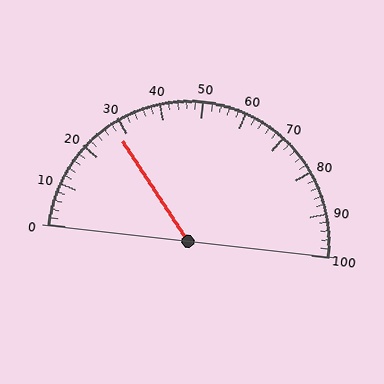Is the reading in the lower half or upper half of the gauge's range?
The reading is in the lower half of the range (0 to 100).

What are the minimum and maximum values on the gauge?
The gauge ranges from 0 to 100.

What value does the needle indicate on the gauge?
The needle indicates approximately 28.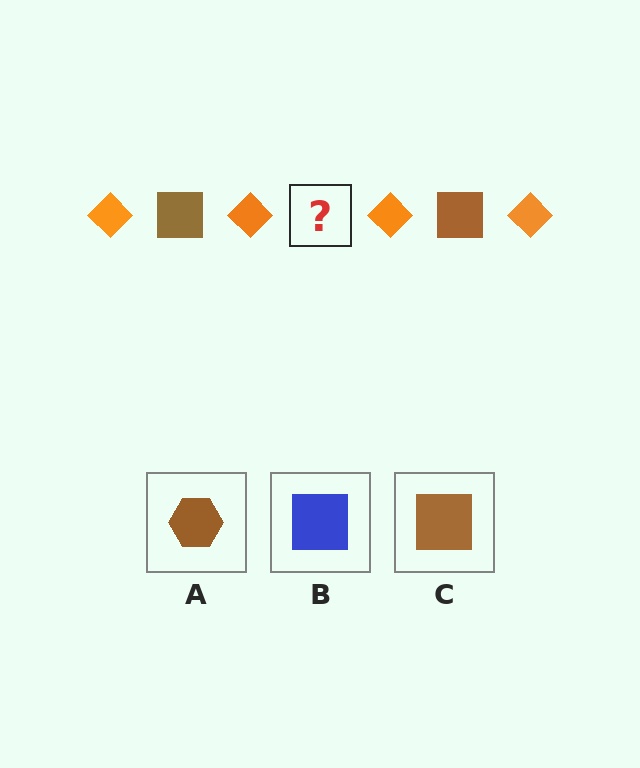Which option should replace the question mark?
Option C.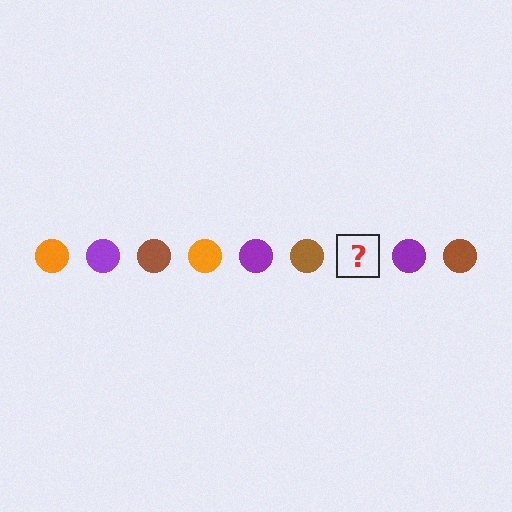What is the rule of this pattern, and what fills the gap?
The rule is that the pattern cycles through orange, purple, brown circles. The gap should be filled with an orange circle.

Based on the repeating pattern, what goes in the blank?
The blank should be an orange circle.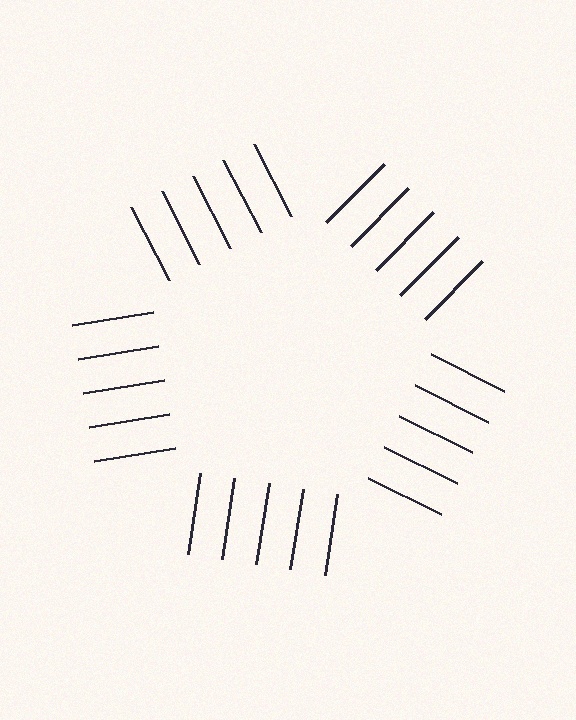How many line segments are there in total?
25 — 5 along each of the 5 edges.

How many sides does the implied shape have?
5 sides — the line-ends trace a pentagon.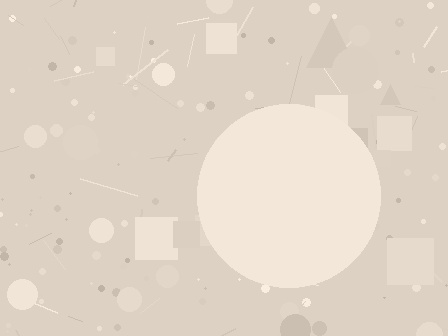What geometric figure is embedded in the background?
A circle is embedded in the background.